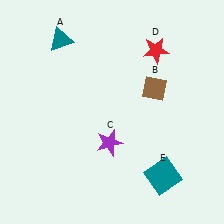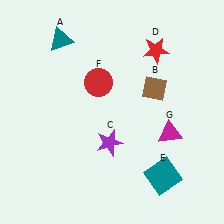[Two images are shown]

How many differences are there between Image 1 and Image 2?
There are 2 differences between the two images.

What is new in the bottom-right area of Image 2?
A magenta triangle (G) was added in the bottom-right area of Image 2.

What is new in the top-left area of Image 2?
A red circle (F) was added in the top-left area of Image 2.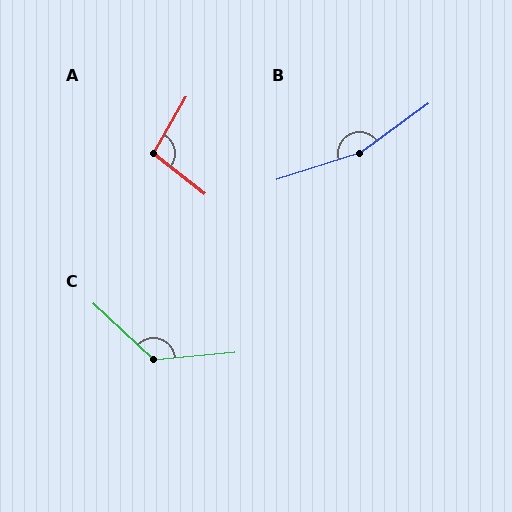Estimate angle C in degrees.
Approximately 132 degrees.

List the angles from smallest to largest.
A (98°), C (132°), B (162°).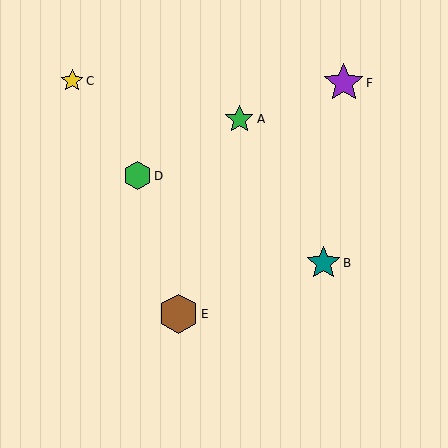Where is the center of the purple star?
The center of the purple star is at (344, 83).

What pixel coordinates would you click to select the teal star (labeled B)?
Click at (323, 263) to select the teal star B.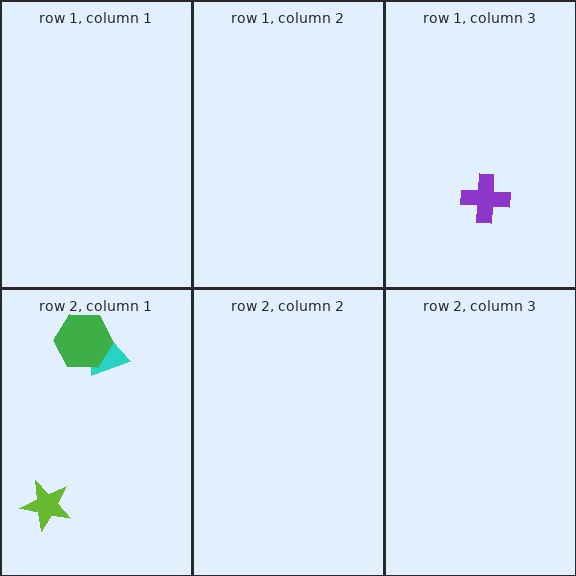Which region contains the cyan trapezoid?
The row 2, column 1 region.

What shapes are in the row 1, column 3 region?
The purple cross.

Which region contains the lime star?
The row 2, column 1 region.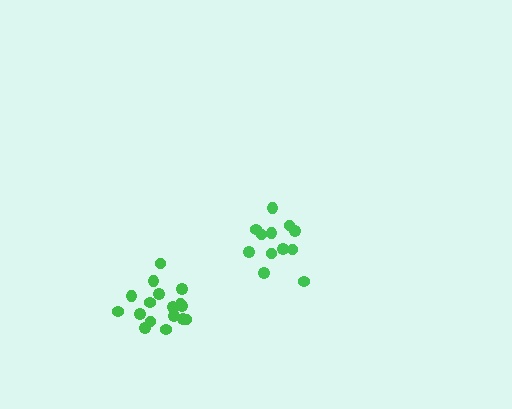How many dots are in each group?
Group 1: 17 dots, Group 2: 12 dots (29 total).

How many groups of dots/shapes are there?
There are 2 groups.